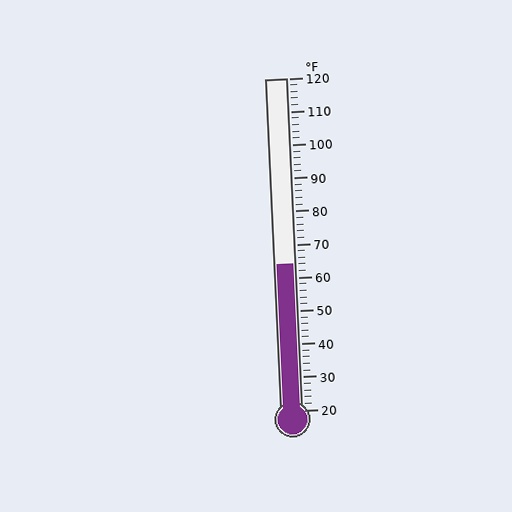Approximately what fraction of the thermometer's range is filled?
The thermometer is filled to approximately 45% of its range.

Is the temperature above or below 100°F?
The temperature is below 100°F.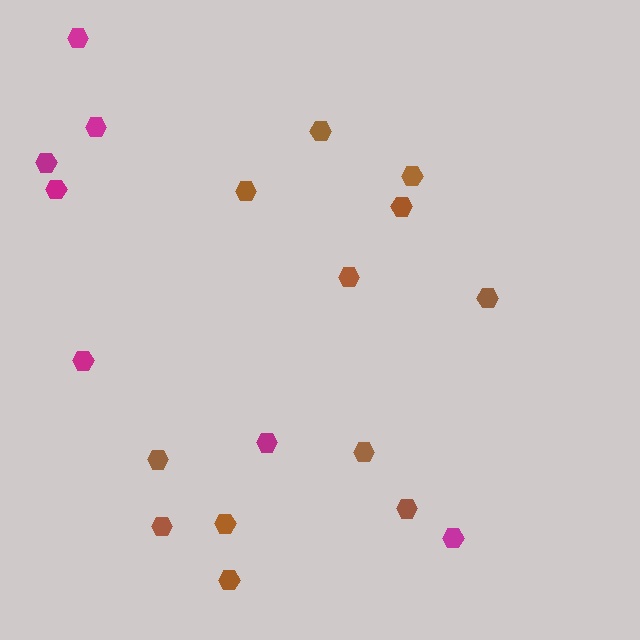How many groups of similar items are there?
There are 2 groups: one group of brown hexagons (12) and one group of magenta hexagons (7).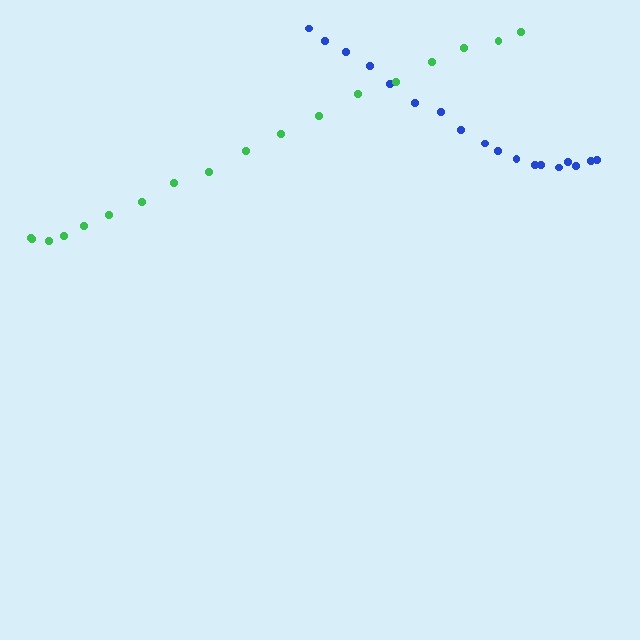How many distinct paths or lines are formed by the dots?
There are 2 distinct paths.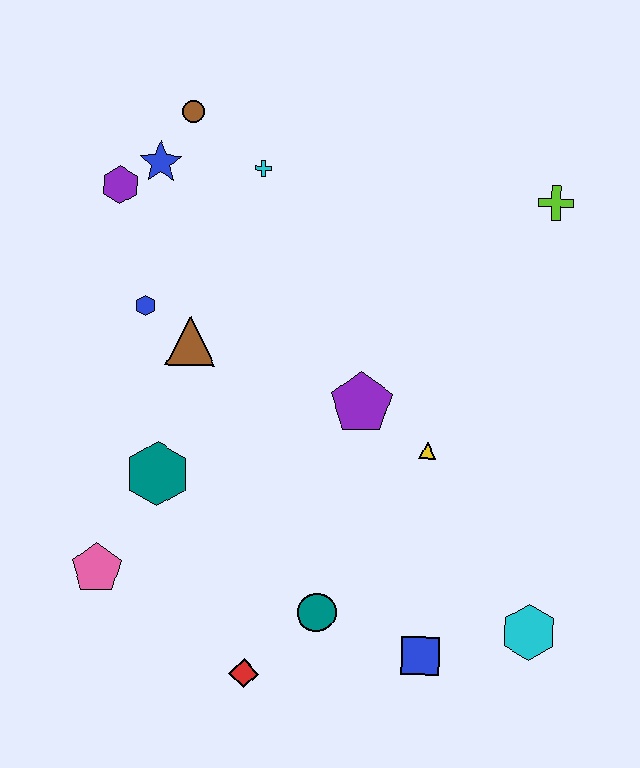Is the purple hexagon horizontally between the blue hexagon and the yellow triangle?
No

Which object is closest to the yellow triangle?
The purple pentagon is closest to the yellow triangle.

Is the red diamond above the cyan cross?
No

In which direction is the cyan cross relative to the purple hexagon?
The cyan cross is to the right of the purple hexagon.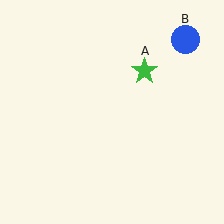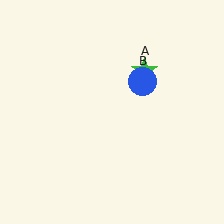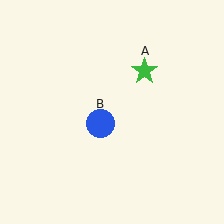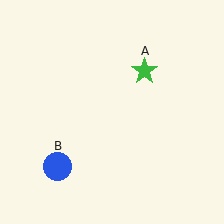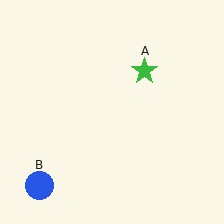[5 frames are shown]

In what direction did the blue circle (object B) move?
The blue circle (object B) moved down and to the left.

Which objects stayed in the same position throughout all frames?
Green star (object A) remained stationary.